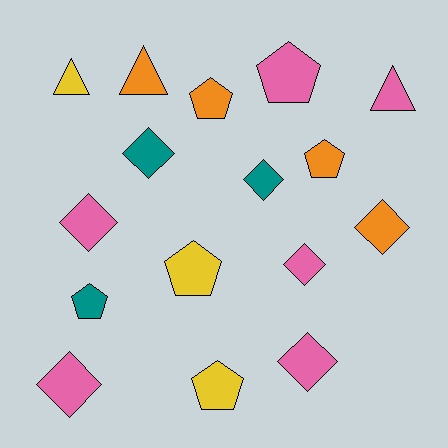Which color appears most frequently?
Pink, with 6 objects.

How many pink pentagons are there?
There is 1 pink pentagon.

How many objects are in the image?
There are 16 objects.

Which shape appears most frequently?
Diamond, with 7 objects.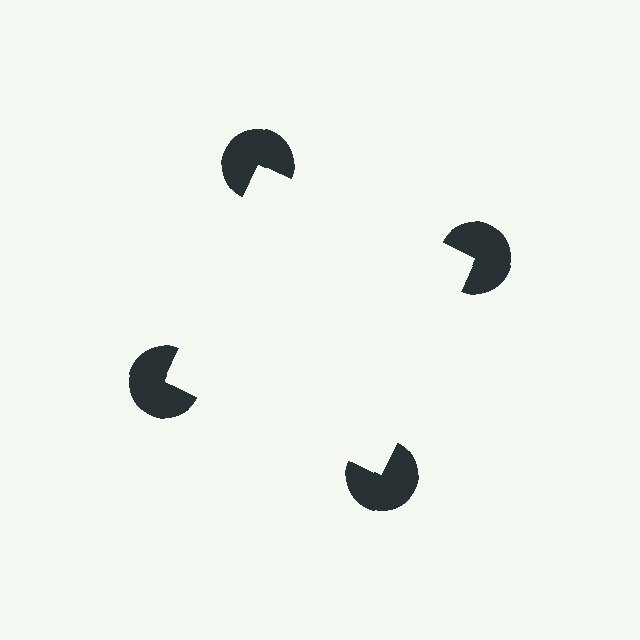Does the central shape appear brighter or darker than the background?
It typically appears slightly brighter than the background, even though no actual brightness change is drawn.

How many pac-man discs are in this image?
There are 4 — one at each vertex of the illusory square.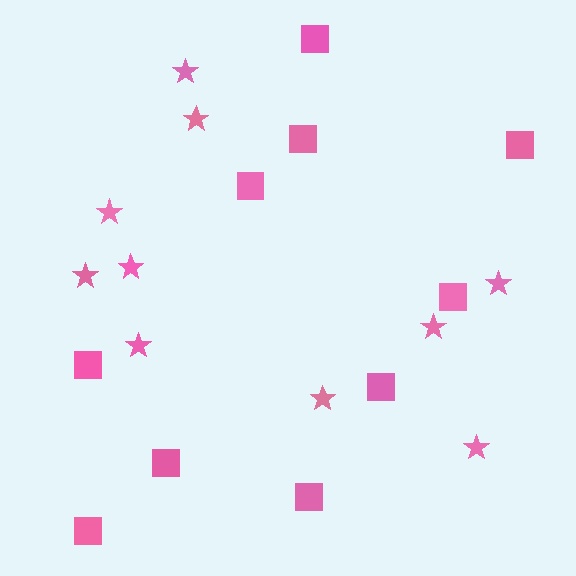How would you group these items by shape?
There are 2 groups: one group of squares (10) and one group of stars (10).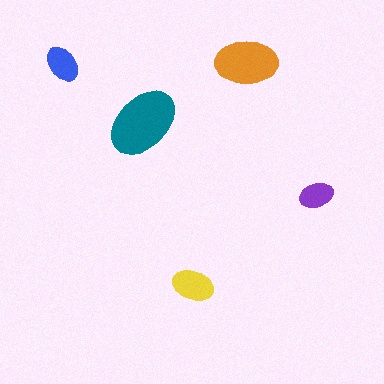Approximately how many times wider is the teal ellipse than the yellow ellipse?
About 2 times wider.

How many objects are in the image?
There are 5 objects in the image.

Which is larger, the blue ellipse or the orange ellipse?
The orange one.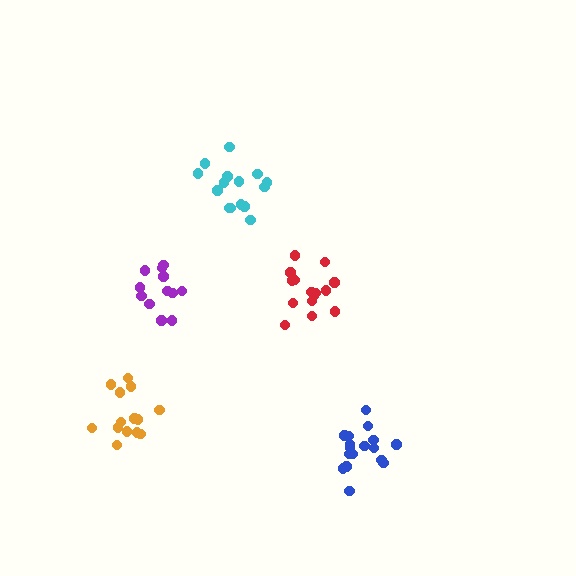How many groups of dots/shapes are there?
There are 5 groups.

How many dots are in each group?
Group 1: 12 dots, Group 2: 17 dots, Group 3: 16 dots, Group 4: 15 dots, Group 5: 14 dots (74 total).